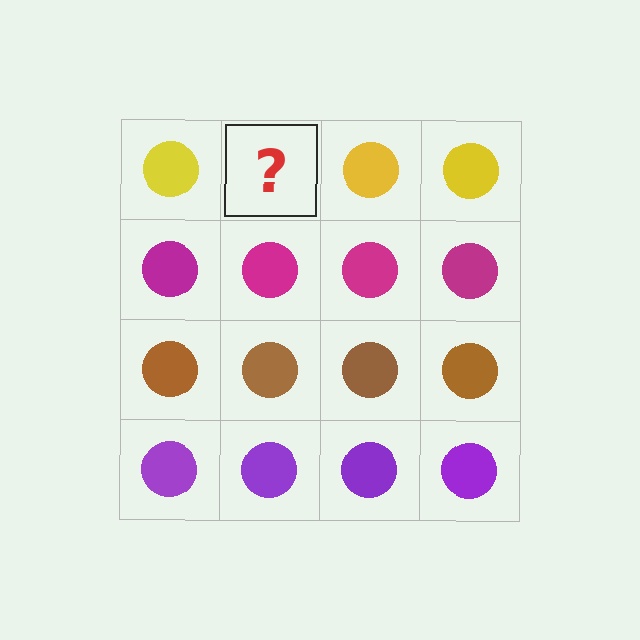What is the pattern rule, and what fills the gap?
The rule is that each row has a consistent color. The gap should be filled with a yellow circle.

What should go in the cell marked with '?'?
The missing cell should contain a yellow circle.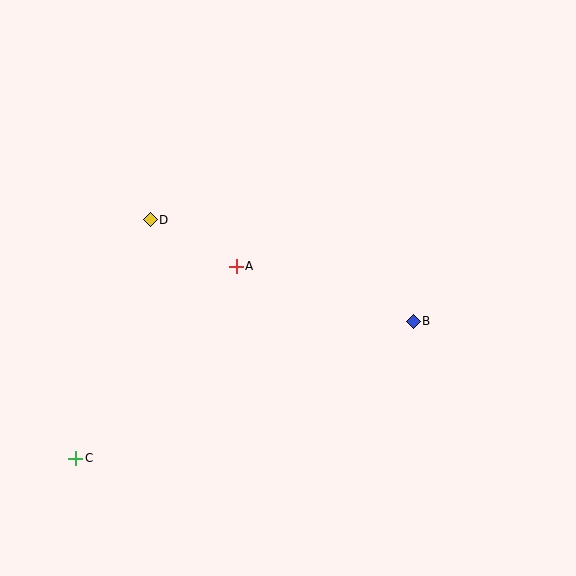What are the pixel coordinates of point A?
Point A is at (236, 266).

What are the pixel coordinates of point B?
Point B is at (413, 321).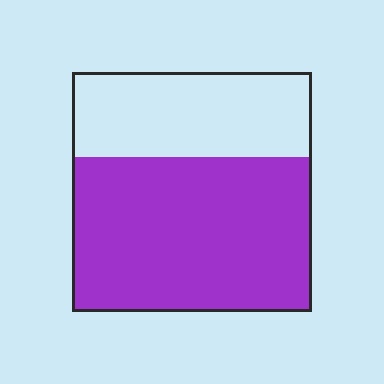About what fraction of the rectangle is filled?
About two thirds (2/3).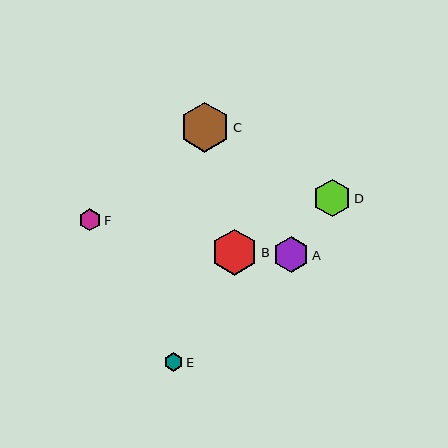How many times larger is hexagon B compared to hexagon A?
Hexagon B is approximately 1.3 times the size of hexagon A.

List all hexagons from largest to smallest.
From largest to smallest: C, B, D, A, F, E.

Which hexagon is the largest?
Hexagon C is the largest with a size of approximately 50 pixels.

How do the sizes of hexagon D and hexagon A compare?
Hexagon D and hexagon A are approximately the same size.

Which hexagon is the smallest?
Hexagon E is the smallest with a size of approximately 19 pixels.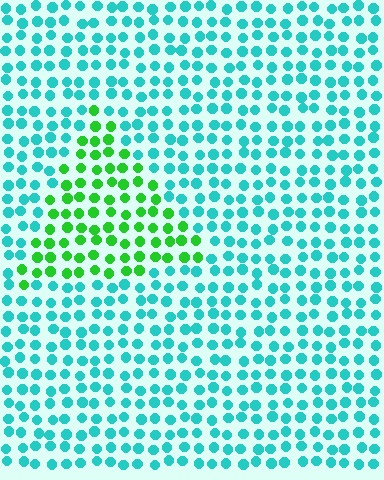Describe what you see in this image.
The image is filled with small cyan elements in a uniform arrangement. A triangle-shaped region is visible where the elements are tinted to a slightly different hue, forming a subtle color boundary.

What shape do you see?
I see a triangle.